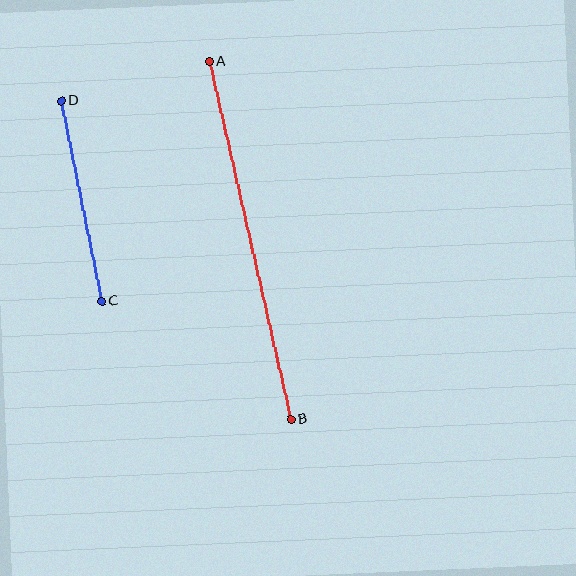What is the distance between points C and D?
The distance is approximately 204 pixels.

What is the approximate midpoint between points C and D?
The midpoint is at approximately (81, 201) pixels.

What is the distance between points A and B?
The distance is approximately 367 pixels.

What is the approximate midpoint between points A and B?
The midpoint is at approximately (250, 240) pixels.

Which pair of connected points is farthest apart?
Points A and B are farthest apart.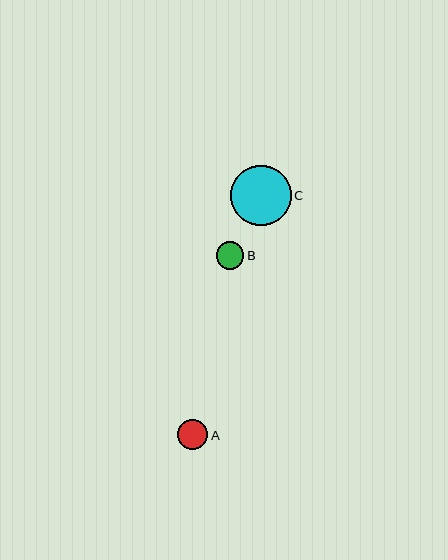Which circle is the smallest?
Circle B is the smallest with a size of approximately 27 pixels.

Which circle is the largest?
Circle C is the largest with a size of approximately 61 pixels.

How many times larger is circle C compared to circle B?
Circle C is approximately 2.2 times the size of circle B.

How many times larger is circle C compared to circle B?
Circle C is approximately 2.2 times the size of circle B.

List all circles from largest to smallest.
From largest to smallest: C, A, B.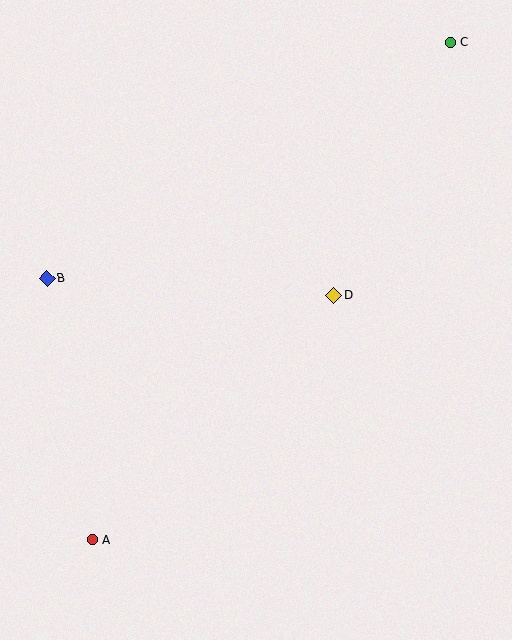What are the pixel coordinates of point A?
Point A is at (93, 540).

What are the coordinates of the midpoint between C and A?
The midpoint between C and A is at (271, 291).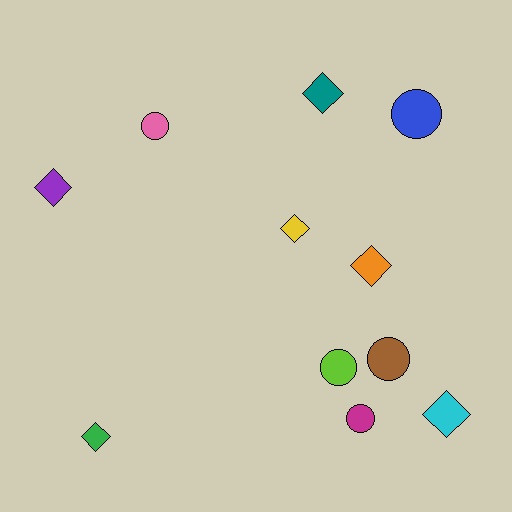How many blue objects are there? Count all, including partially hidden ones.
There is 1 blue object.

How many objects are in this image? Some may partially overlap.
There are 11 objects.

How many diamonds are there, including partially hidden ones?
There are 6 diamonds.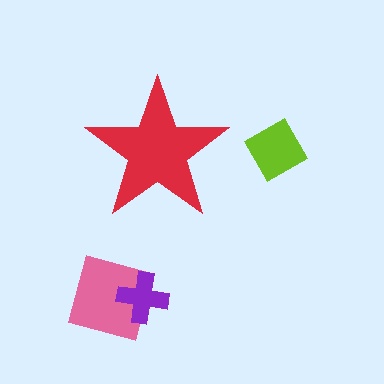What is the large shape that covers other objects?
A red star.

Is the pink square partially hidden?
No, the pink square is fully visible.